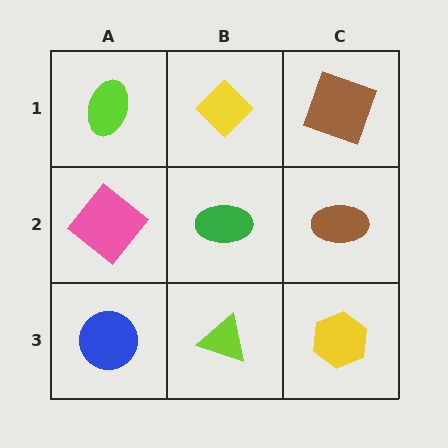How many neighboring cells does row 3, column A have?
2.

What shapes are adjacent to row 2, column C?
A brown square (row 1, column C), a yellow hexagon (row 3, column C), a green ellipse (row 2, column B).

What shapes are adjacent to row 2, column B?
A yellow diamond (row 1, column B), a lime triangle (row 3, column B), a pink diamond (row 2, column A), a brown ellipse (row 2, column C).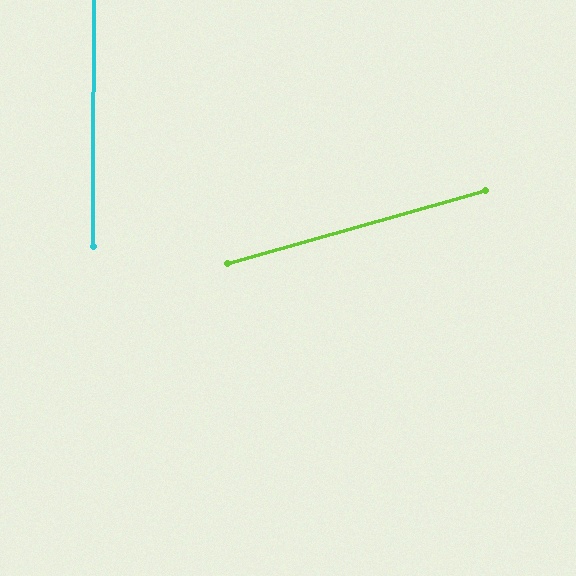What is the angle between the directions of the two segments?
Approximately 74 degrees.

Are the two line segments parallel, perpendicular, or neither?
Neither parallel nor perpendicular — they differ by about 74°.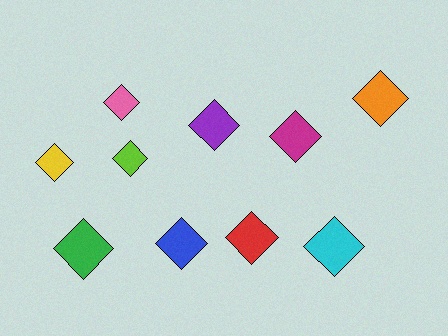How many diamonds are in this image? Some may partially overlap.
There are 10 diamonds.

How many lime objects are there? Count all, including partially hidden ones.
There is 1 lime object.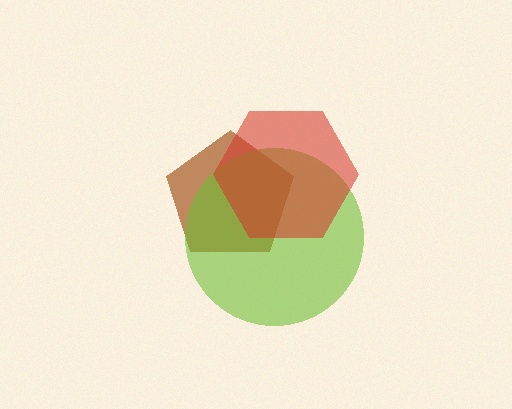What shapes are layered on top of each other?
The layered shapes are: a brown pentagon, a lime circle, a red hexagon.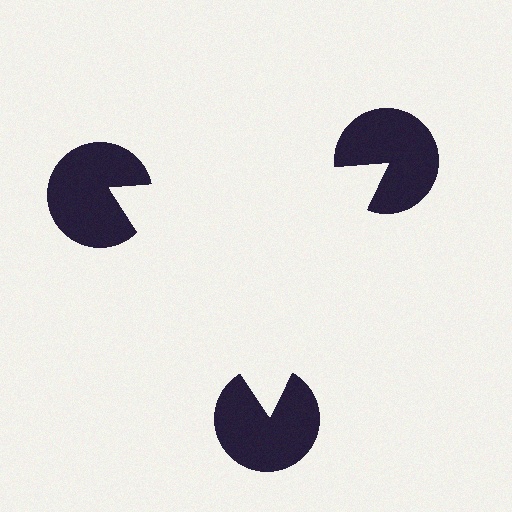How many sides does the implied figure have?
3 sides.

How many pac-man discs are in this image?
There are 3 — one at each vertex of the illusory triangle.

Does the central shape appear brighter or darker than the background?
It typically appears slightly brighter than the background, even though no actual brightness change is drawn.